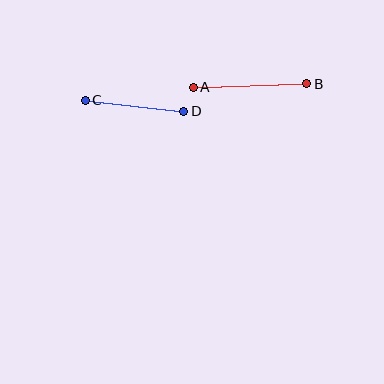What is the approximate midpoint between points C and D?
The midpoint is at approximately (135, 106) pixels.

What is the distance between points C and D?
The distance is approximately 99 pixels.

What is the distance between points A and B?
The distance is approximately 113 pixels.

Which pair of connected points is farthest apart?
Points A and B are farthest apart.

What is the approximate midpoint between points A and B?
The midpoint is at approximately (250, 85) pixels.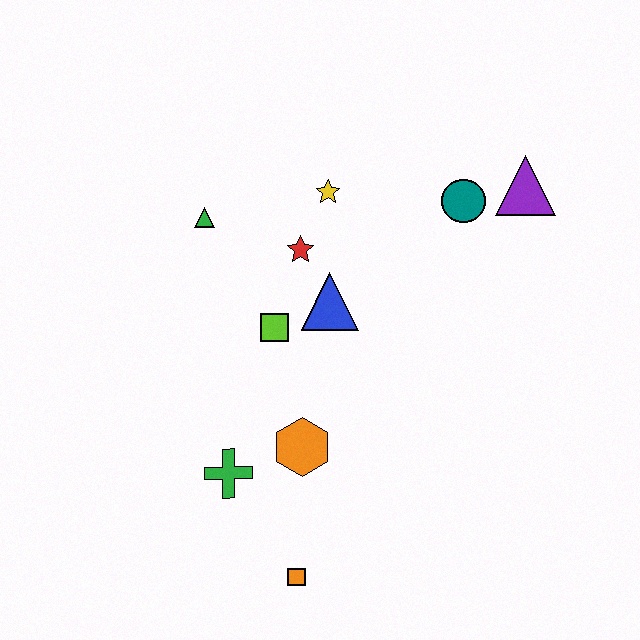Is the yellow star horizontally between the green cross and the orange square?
No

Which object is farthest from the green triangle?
The orange square is farthest from the green triangle.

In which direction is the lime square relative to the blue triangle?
The lime square is to the left of the blue triangle.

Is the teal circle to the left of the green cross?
No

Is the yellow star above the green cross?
Yes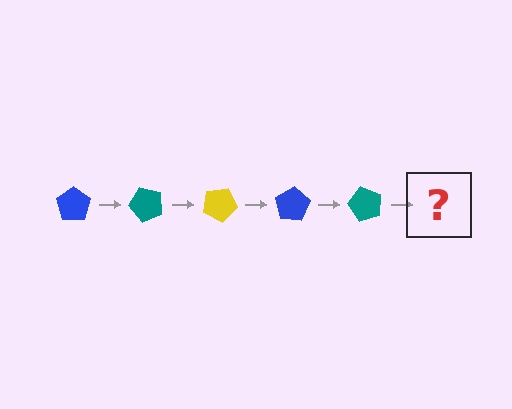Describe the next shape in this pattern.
It should be a yellow pentagon, rotated 250 degrees from the start.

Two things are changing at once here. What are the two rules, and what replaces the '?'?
The two rules are that it rotates 50 degrees each step and the color cycles through blue, teal, and yellow. The '?' should be a yellow pentagon, rotated 250 degrees from the start.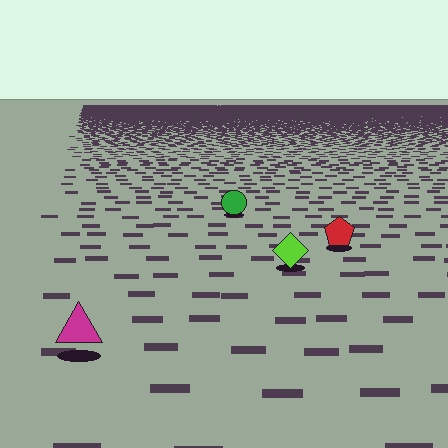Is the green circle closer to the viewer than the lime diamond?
No. The lime diamond is closer — you can tell from the texture gradient: the ground texture is coarser near it.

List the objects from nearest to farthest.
From nearest to farthest: the magenta triangle, the lime diamond, the red pentagon, the green circle.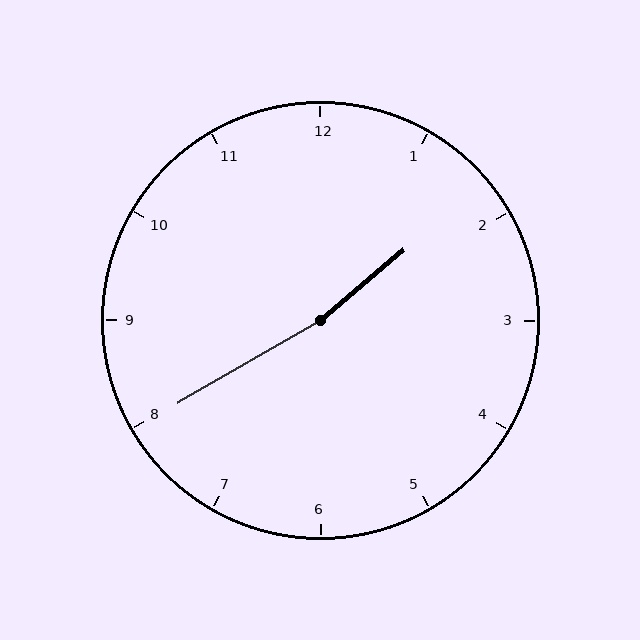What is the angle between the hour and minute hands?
Approximately 170 degrees.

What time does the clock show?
1:40.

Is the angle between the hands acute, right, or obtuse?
It is obtuse.